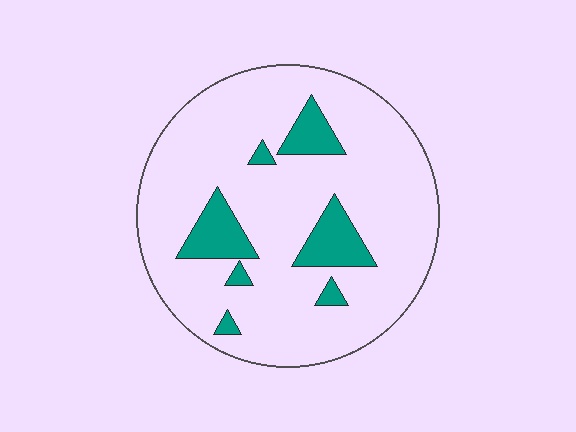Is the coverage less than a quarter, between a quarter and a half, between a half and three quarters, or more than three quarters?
Less than a quarter.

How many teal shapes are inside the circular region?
7.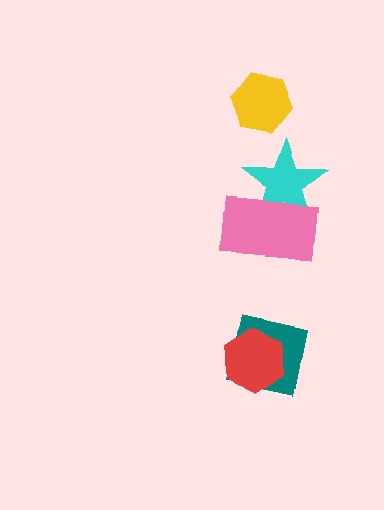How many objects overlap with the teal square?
1 object overlaps with the teal square.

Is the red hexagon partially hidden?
No, no other shape covers it.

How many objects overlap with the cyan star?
1 object overlaps with the cyan star.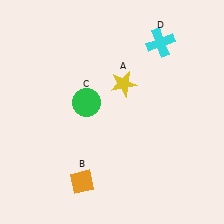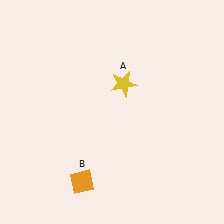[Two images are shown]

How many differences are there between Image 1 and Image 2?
There are 2 differences between the two images.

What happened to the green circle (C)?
The green circle (C) was removed in Image 2. It was in the top-left area of Image 1.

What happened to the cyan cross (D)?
The cyan cross (D) was removed in Image 2. It was in the top-right area of Image 1.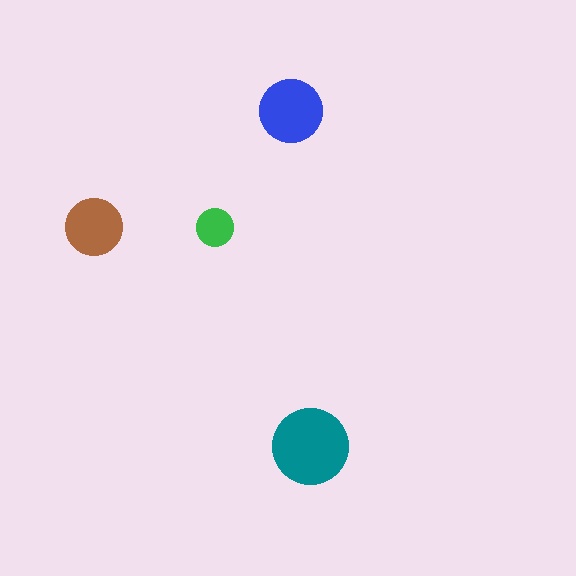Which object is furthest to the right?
The teal circle is rightmost.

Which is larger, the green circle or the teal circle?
The teal one.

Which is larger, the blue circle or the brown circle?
The blue one.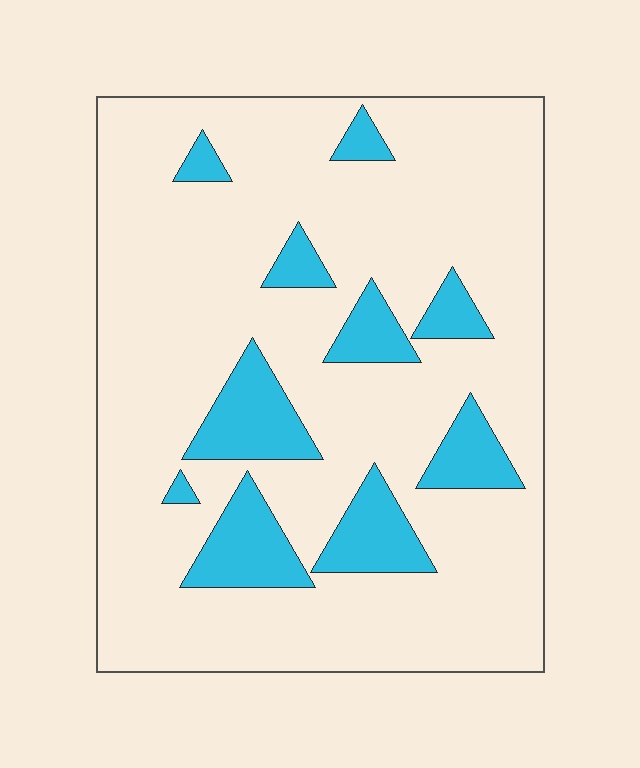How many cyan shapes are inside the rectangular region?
10.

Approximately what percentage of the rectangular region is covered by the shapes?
Approximately 15%.